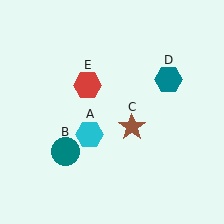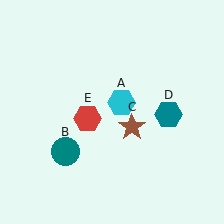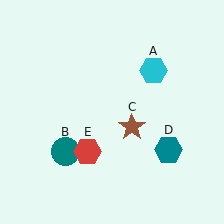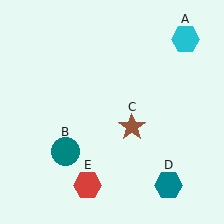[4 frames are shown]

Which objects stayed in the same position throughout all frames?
Teal circle (object B) and brown star (object C) remained stationary.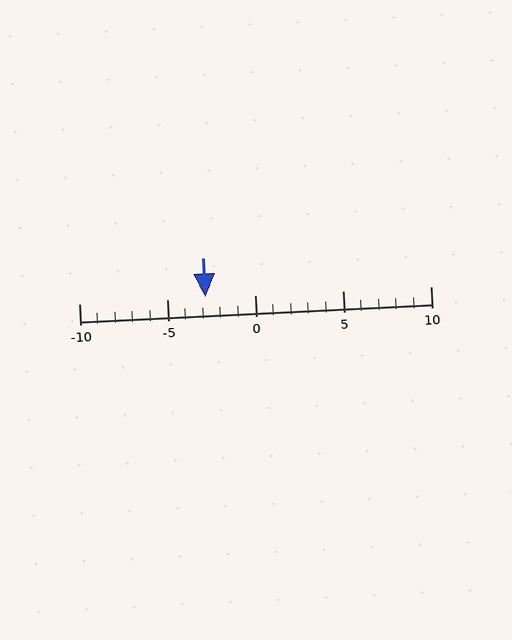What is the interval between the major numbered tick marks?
The major tick marks are spaced 5 units apart.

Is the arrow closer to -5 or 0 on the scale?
The arrow is closer to -5.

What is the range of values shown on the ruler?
The ruler shows values from -10 to 10.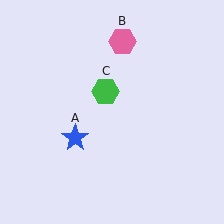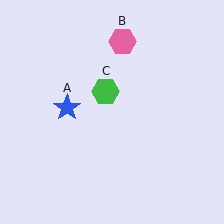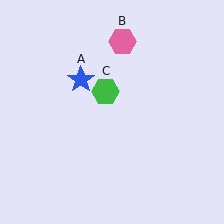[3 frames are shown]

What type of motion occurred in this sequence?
The blue star (object A) rotated clockwise around the center of the scene.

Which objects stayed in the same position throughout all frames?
Pink hexagon (object B) and green hexagon (object C) remained stationary.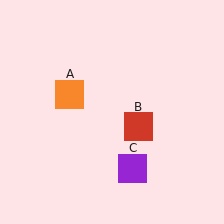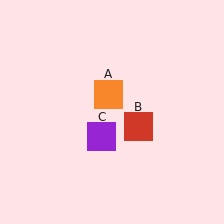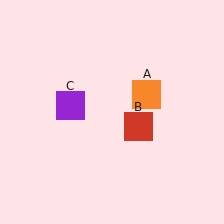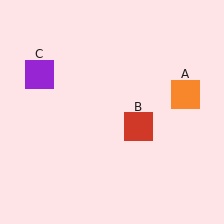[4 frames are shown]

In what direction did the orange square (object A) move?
The orange square (object A) moved right.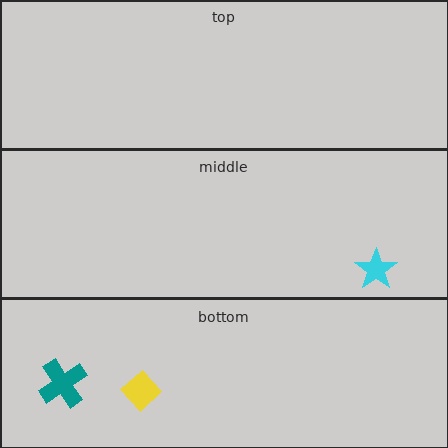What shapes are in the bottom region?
The teal cross, the yellow diamond.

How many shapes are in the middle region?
1.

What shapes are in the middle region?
The cyan star.